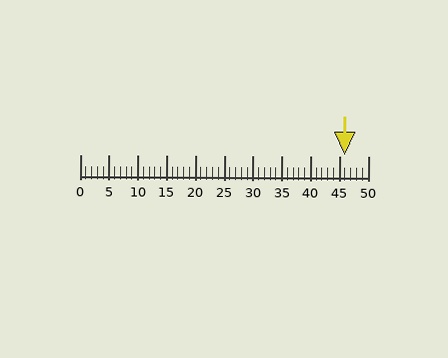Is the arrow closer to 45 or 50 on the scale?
The arrow is closer to 45.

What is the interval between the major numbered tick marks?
The major tick marks are spaced 5 units apart.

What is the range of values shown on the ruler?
The ruler shows values from 0 to 50.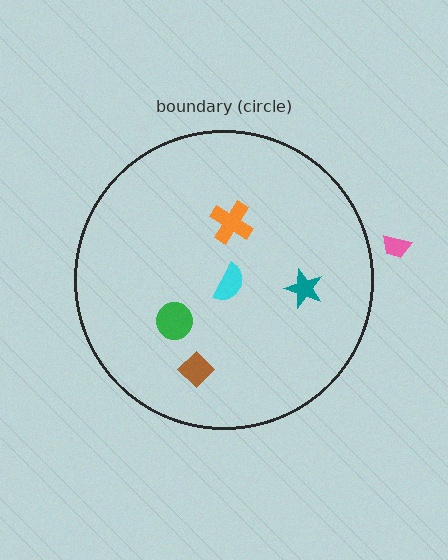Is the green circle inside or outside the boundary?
Inside.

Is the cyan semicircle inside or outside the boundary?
Inside.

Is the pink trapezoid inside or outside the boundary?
Outside.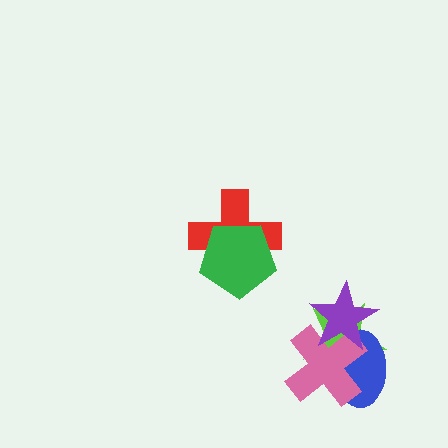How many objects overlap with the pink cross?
3 objects overlap with the pink cross.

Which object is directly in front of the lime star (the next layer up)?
The blue ellipse is directly in front of the lime star.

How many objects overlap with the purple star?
3 objects overlap with the purple star.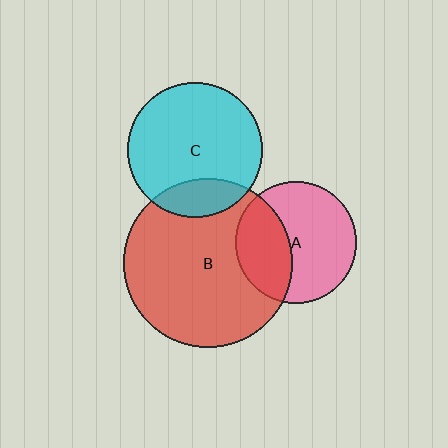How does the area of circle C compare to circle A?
Approximately 1.2 times.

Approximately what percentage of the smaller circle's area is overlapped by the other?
Approximately 20%.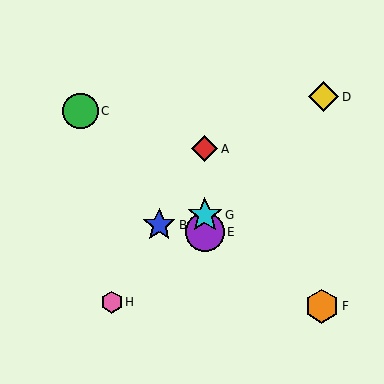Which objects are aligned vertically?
Objects A, E, G are aligned vertically.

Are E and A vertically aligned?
Yes, both are at x≈205.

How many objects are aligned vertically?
3 objects (A, E, G) are aligned vertically.